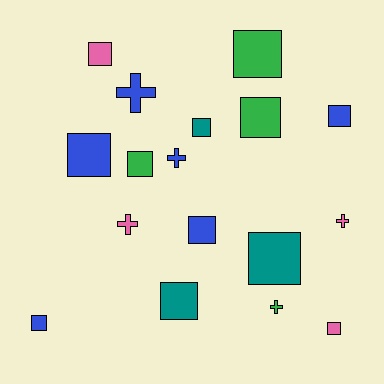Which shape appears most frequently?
Square, with 12 objects.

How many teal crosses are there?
There are no teal crosses.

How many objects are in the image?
There are 17 objects.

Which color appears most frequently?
Blue, with 6 objects.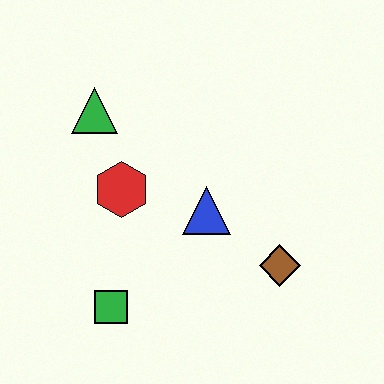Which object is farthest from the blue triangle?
The green triangle is farthest from the blue triangle.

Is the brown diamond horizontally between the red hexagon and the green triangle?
No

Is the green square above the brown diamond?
No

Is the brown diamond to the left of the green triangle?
No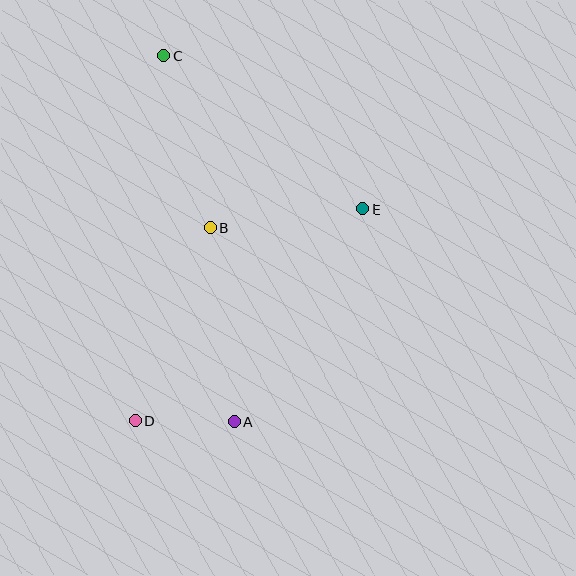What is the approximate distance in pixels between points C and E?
The distance between C and E is approximately 251 pixels.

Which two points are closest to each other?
Points A and D are closest to each other.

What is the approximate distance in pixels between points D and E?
The distance between D and E is approximately 311 pixels.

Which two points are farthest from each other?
Points A and C are farthest from each other.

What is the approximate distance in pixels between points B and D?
The distance between B and D is approximately 208 pixels.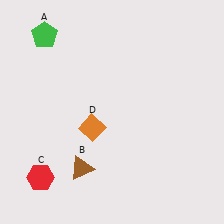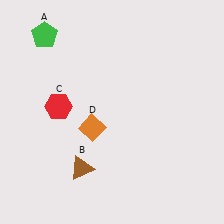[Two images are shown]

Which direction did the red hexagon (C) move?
The red hexagon (C) moved up.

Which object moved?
The red hexagon (C) moved up.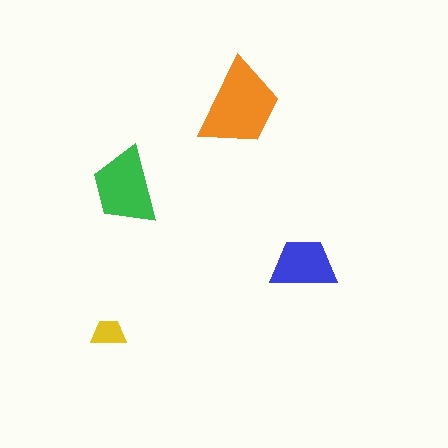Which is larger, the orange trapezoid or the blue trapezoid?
The orange one.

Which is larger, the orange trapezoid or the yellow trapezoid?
The orange one.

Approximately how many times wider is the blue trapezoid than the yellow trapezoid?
About 2 times wider.